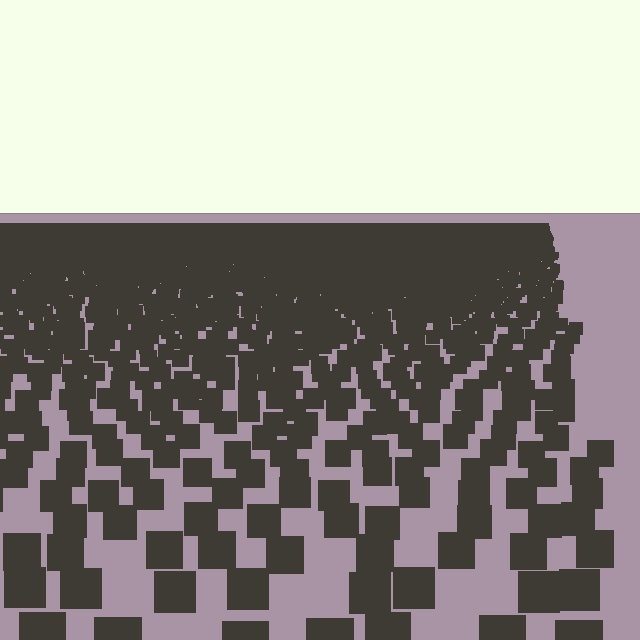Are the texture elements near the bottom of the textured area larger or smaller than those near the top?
Larger. Near the bottom, elements are closer to the viewer and appear at a bigger on-screen size.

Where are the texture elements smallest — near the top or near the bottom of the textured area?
Near the top.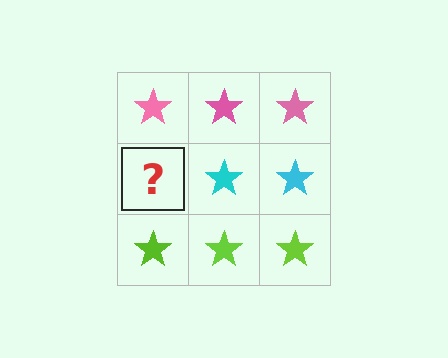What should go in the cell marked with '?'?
The missing cell should contain a cyan star.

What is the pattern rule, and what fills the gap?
The rule is that each row has a consistent color. The gap should be filled with a cyan star.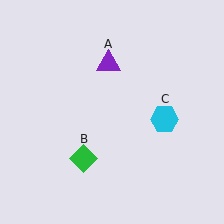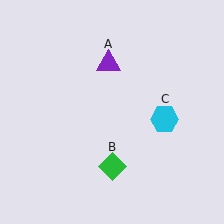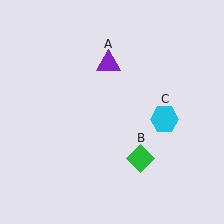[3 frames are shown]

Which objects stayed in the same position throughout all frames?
Purple triangle (object A) and cyan hexagon (object C) remained stationary.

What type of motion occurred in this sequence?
The green diamond (object B) rotated counterclockwise around the center of the scene.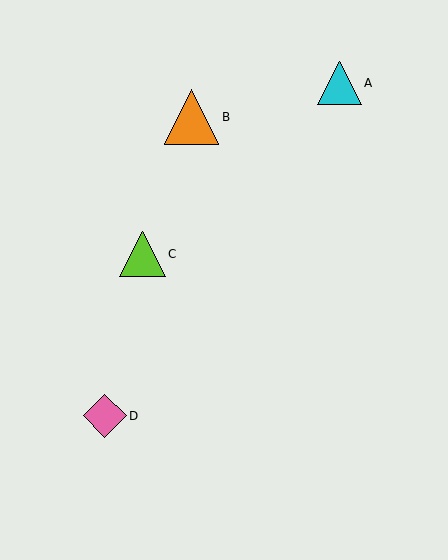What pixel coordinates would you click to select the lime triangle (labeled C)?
Click at (142, 254) to select the lime triangle C.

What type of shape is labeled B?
Shape B is an orange triangle.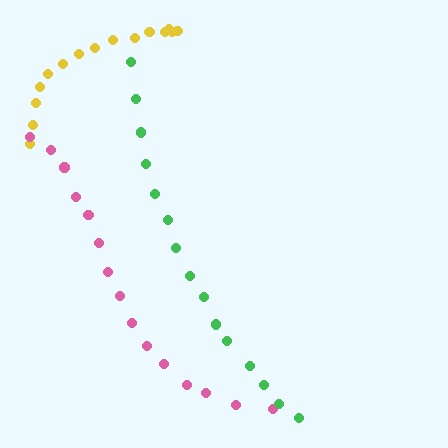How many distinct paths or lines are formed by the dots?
There are 3 distinct paths.